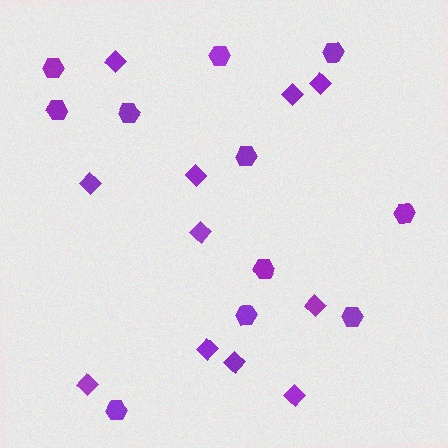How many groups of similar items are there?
There are 2 groups: one group of diamonds (11) and one group of hexagons (11).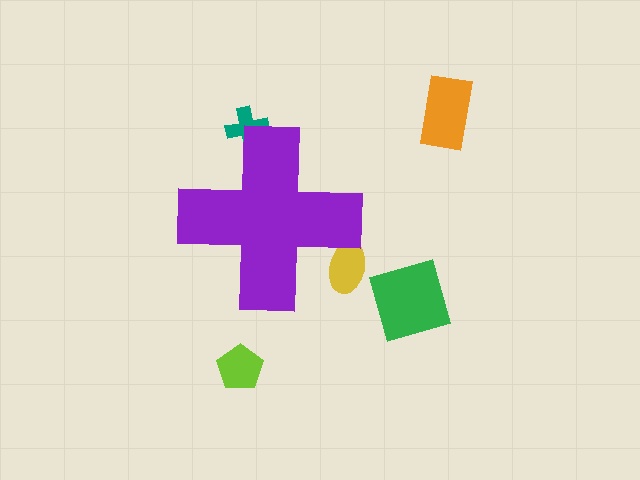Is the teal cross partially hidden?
Yes, the teal cross is partially hidden behind the purple cross.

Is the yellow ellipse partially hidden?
Yes, the yellow ellipse is partially hidden behind the purple cross.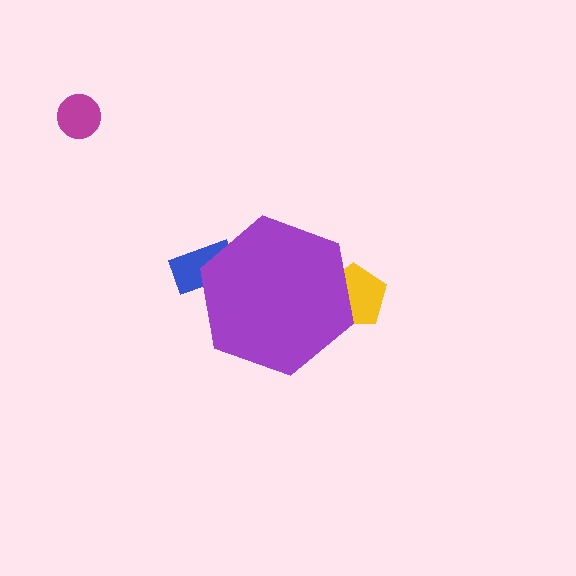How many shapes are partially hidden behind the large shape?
2 shapes are partially hidden.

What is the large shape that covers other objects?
A purple hexagon.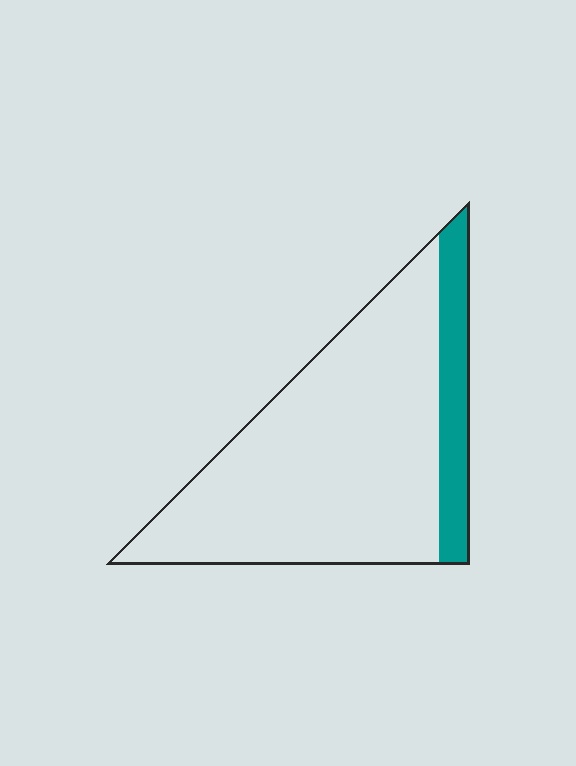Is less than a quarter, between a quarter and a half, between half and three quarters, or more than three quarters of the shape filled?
Less than a quarter.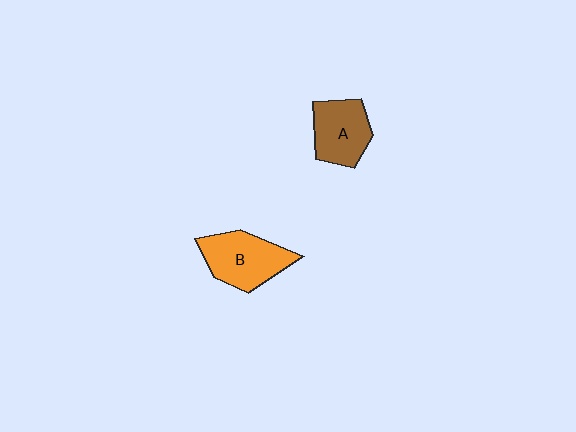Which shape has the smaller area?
Shape A (brown).